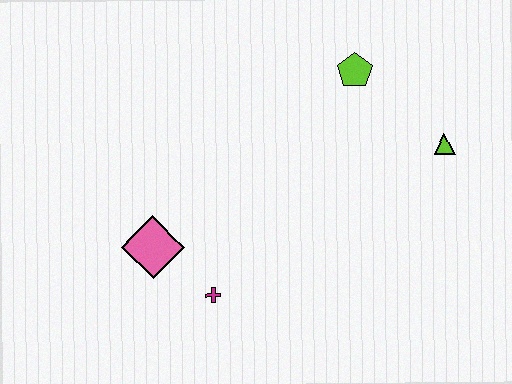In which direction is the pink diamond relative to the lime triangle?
The pink diamond is to the left of the lime triangle.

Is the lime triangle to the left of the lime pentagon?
No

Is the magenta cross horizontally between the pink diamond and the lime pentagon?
Yes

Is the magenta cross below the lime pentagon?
Yes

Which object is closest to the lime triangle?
The lime pentagon is closest to the lime triangle.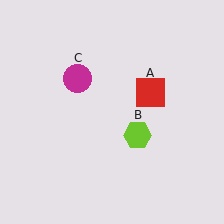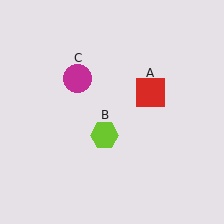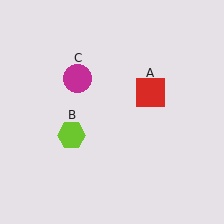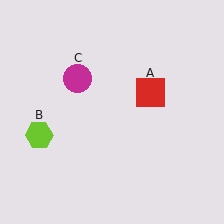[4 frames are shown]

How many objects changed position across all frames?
1 object changed position: lime hexagon (object B).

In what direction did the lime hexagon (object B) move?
The lime hexagon (object B) moved left.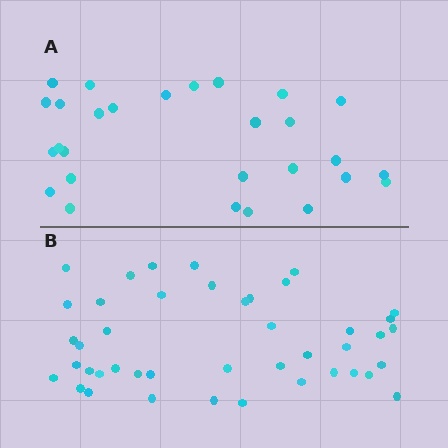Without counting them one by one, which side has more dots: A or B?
Region B (the bottom region) has more dots.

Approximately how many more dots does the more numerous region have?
Region B has approximately 15 more dots than region A.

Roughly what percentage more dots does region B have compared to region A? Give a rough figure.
About 55% more.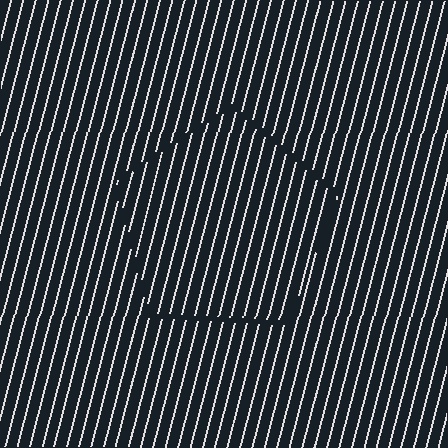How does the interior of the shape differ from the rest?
The interior of the shape contains the same grating, shifted by half a period — the contour is defined by the phase discontinuity where line-ends from the inner and outer gratings abut.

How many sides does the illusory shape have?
5 sides — the line-ends trace a pentagon.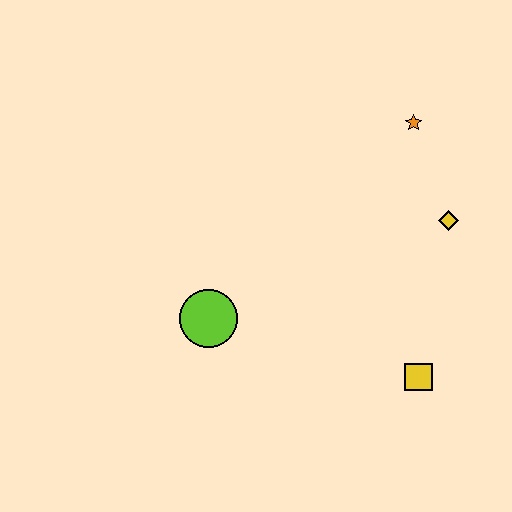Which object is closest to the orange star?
The yellow diamond is closest to the orange star.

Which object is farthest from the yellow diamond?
The lime circle is farthest from the yellow diamond.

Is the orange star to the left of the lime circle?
No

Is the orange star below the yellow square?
No